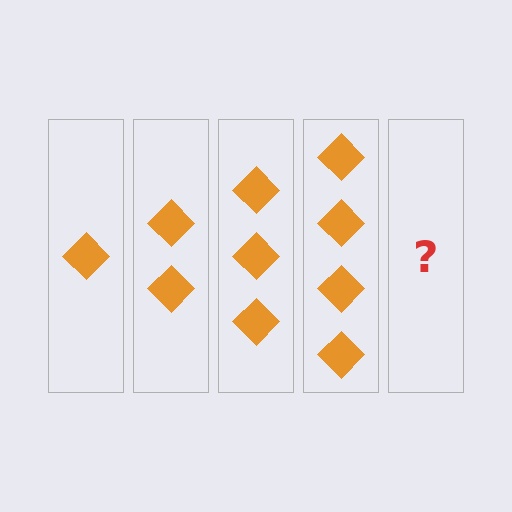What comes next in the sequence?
The next element should be 5 diamonds.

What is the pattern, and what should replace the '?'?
The pattern is that each step adds one more diamond. The '?' should be 5 diamonds.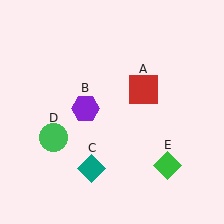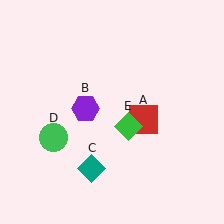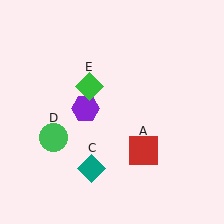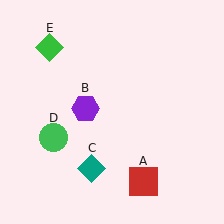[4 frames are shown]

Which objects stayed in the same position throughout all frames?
Purple hexagon (object B) and teal diamond (object C) and green circle (object D) remained stationary.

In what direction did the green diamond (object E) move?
The green diamond (object E) moved up and to the left.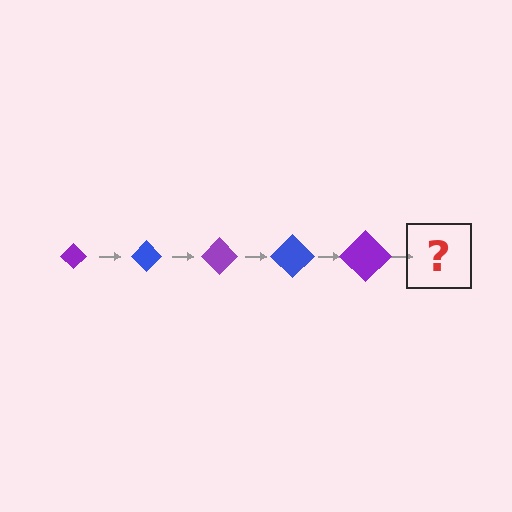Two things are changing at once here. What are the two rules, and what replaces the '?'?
The two rules are that the diamond grows larger each step and the color cycles through purple and blue. The '?' should be a blue diamond, larger than the previous one.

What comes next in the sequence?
The next element should be a blue diamond, larger than the previous one.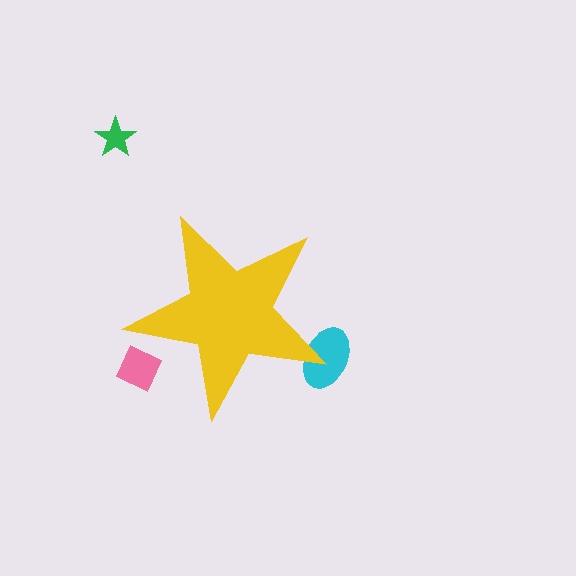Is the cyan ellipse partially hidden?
Yes, the cyan ellipse is partially hidden behind the yellow star.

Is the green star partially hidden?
No, the green star is fully visible.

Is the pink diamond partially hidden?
Yes, the pink diamond is partially hidden behind the yellow star.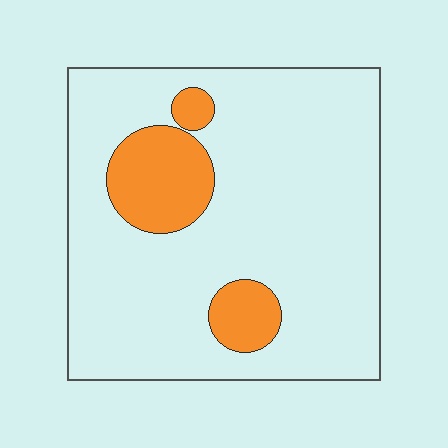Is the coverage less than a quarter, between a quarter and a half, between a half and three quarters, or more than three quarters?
Less than a quarter.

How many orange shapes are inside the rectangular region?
3.